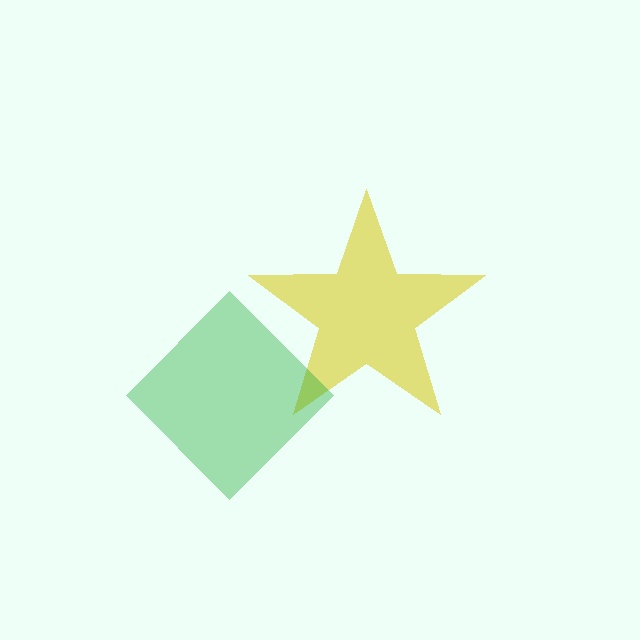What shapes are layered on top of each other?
The layered shapes are: a yellow star, a green diamond.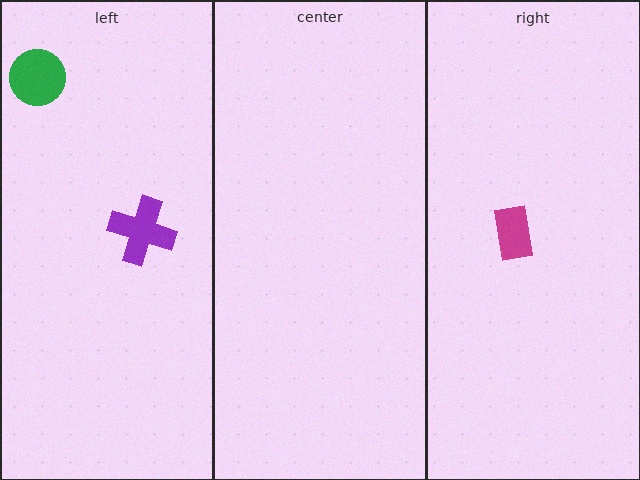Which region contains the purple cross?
The left region.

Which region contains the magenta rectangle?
The right region.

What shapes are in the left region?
The purple cross, the green circle.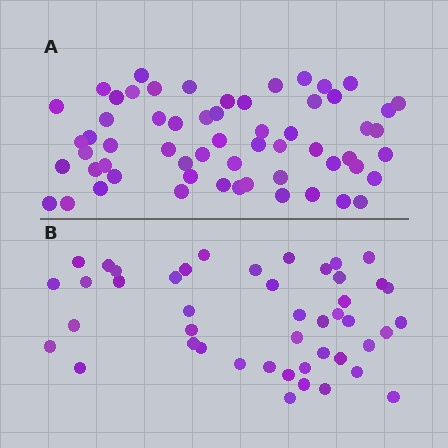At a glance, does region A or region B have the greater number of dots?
Region A (the top region) has more dots.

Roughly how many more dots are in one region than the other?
Region A has approximately 15 more dots than region B.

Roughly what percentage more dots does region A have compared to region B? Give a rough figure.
About 35% more.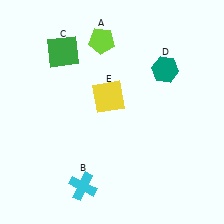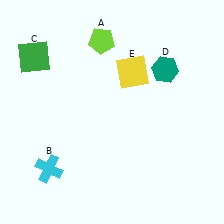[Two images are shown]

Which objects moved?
The objects that moved are: the cyan cross (B), the green square (C), the yellow square (E).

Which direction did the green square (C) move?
The green square (C) moved left.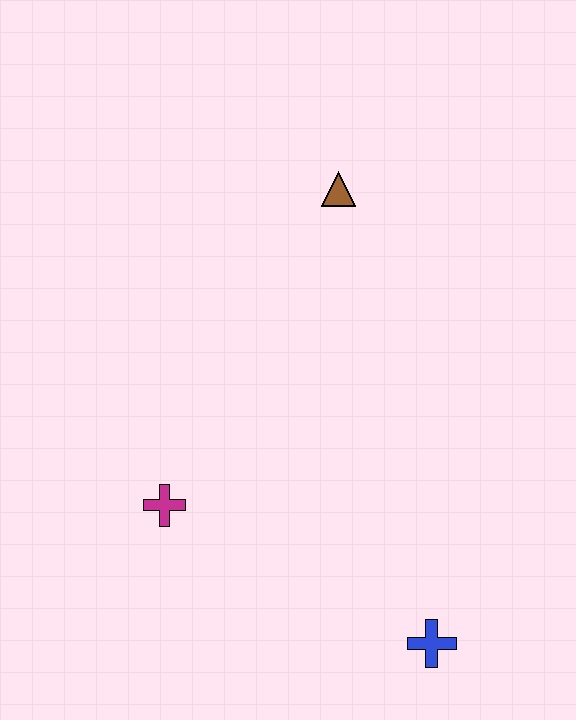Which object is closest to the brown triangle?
The magenta cross is closest to the brown triangle.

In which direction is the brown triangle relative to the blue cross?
The brown triangle is above the blue cross.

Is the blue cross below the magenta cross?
Yes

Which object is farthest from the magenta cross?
The brown triangle is farthest from the magenta cross.